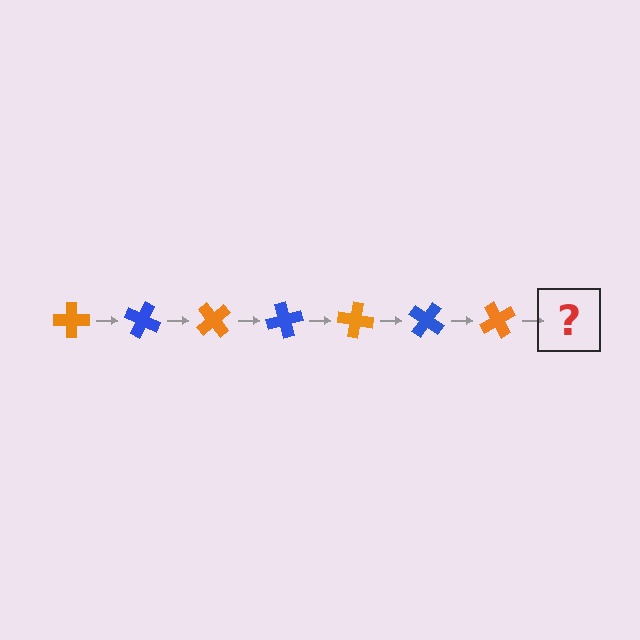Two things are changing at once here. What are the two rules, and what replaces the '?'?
The two rules are that it rotates 25 degrees each step and the color cycles through orange and blue. The '?' should be a blue cross, rotated 175 degrees from the start.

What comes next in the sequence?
The next element should be a blue cross, rotated 175 degrees from the start.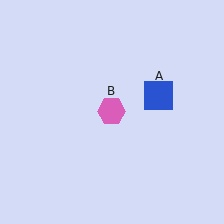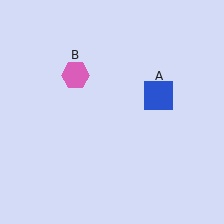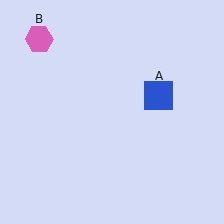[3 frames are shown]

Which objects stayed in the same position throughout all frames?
Blue square (object A) remained stationary.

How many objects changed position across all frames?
1 object changed position: pink hexagon (object B).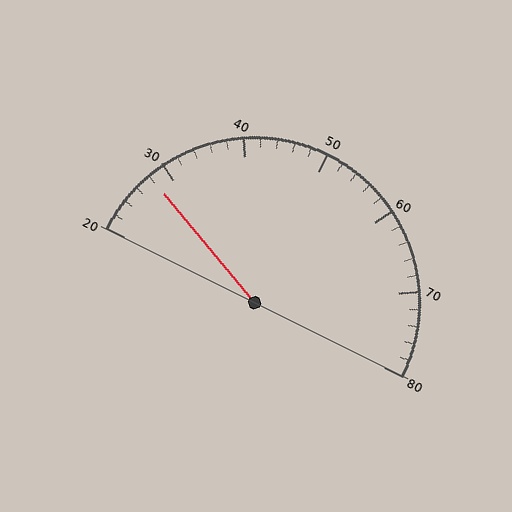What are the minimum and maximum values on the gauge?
The gauge ranges from 20 to 80.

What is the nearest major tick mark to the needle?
The nearest major tick mark is 30.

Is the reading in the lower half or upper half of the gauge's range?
The reading is in the lower half of the range (20 to 80).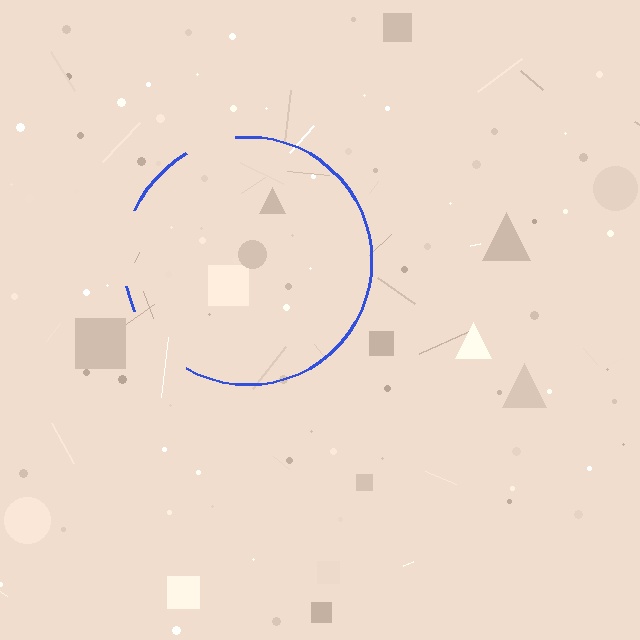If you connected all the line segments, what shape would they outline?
They would outline a circle.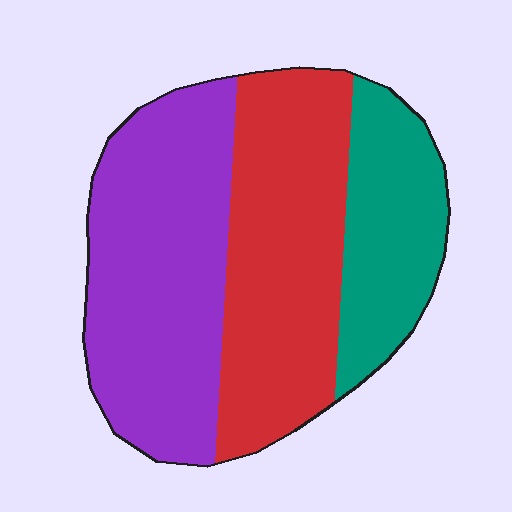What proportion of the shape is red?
Red covers about 35% of the shape.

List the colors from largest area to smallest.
From largest to smallest: purple, red, teal.